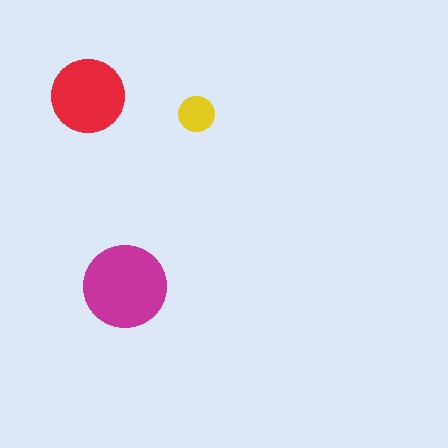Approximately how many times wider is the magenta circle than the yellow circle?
About 2.5 times wider.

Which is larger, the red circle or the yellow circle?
The red one.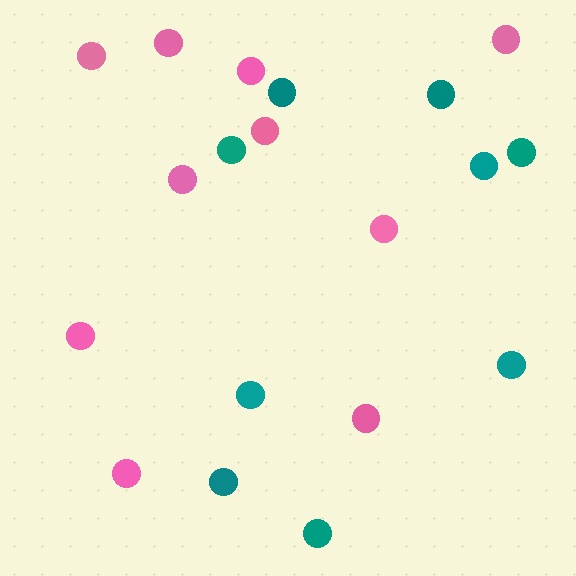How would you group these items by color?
There are 2 groups: one group of teal circles (9) and one group of pink circles (10).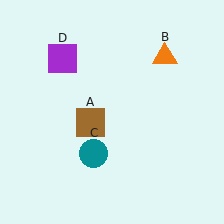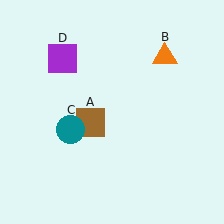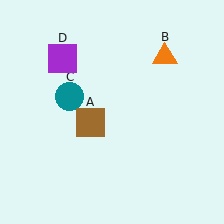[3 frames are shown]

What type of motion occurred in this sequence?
The teal circle (object C) rotated clockwise around the center of the scene.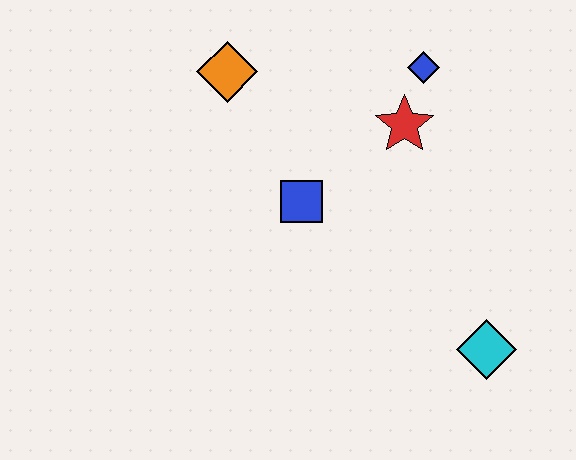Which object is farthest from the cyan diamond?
The orange diamond is farthest from the cyan diamond.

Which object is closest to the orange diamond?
The blue square is closest to the orange diamond.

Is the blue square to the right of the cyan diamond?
No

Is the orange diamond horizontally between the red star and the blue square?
No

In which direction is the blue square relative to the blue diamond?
The blue square is below the blue diamond.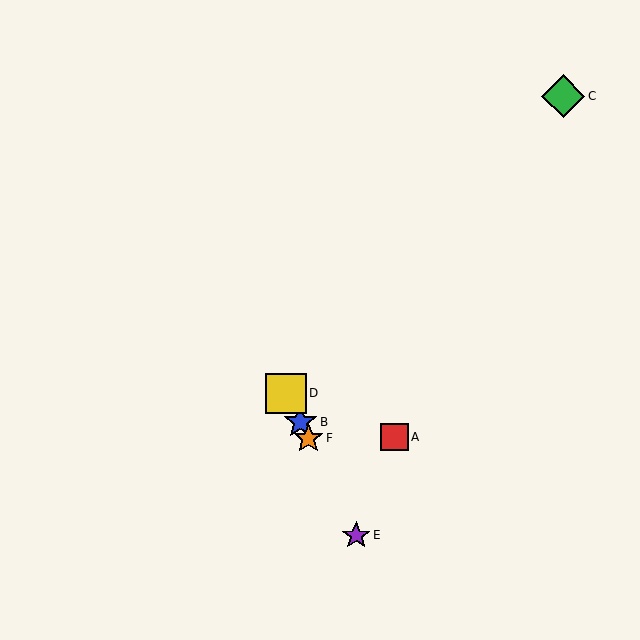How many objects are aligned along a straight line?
4 objects (B, D, E, F) are aligned along a straight line.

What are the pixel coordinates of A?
Object A is at (394, 437).